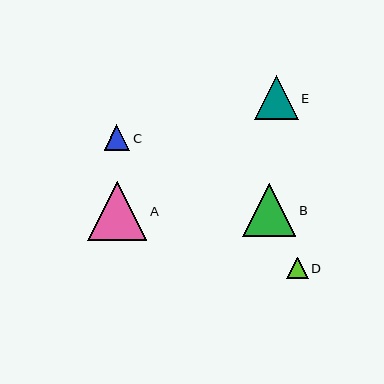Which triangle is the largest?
Triangle A is the largest with a size of approximately 59 pixels.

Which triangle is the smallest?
Triangle D is the smallest with a size of approximately 21 pixels.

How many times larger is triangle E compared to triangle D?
Triangle E is approximately 2.1 times the size of triangle D.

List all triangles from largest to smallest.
From largest to smallest: A, B, E, C, D.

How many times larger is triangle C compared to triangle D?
Triangle C is approximately 1.2 times the size of triangle D.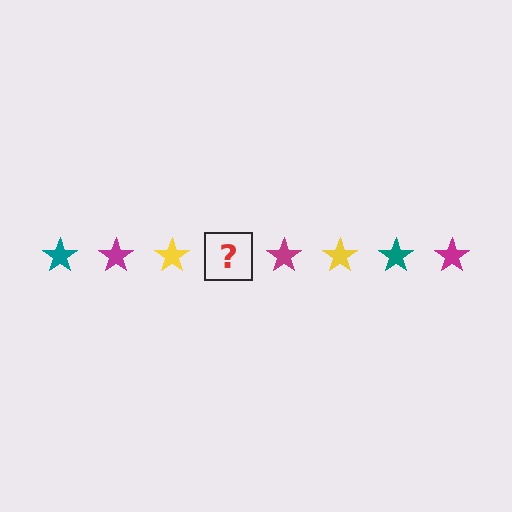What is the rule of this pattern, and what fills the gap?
The rule is that the pattern cycles through teal, magenta, yellow stars. The gap should be filled with a teal star.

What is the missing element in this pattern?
The missing element is a teal star.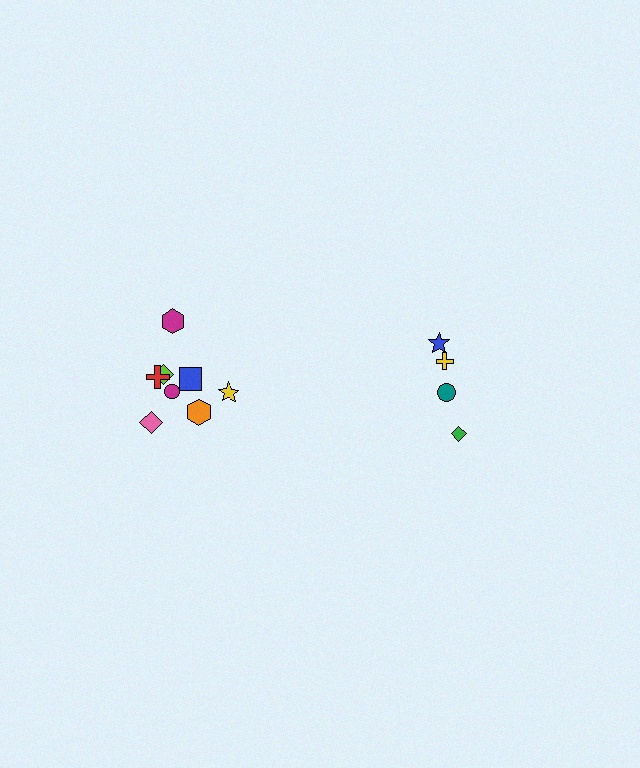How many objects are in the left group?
There are 8 objects.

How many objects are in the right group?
There are 4 objects.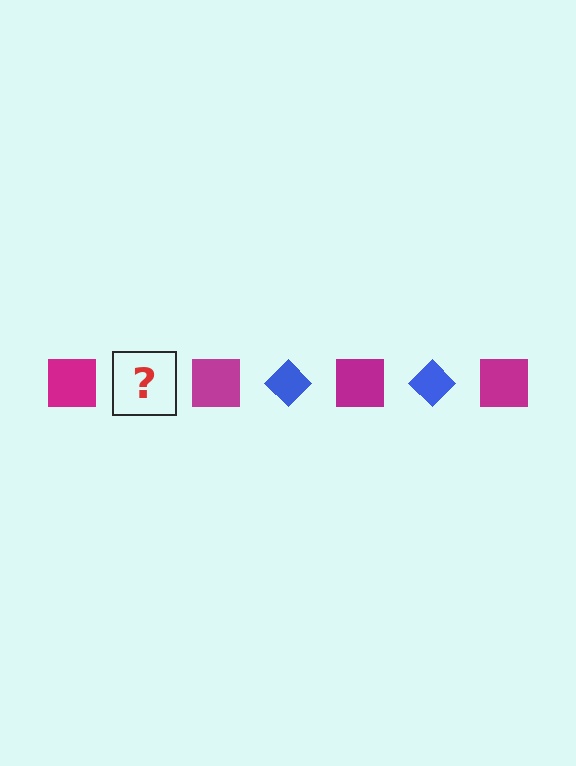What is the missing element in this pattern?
The missing element is a blue diamond.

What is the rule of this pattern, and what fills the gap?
The rule is that the pattern alternates between magenta square and blue diamond. The gap should be filled with a blue diamond.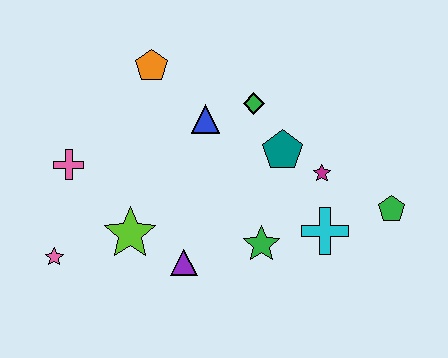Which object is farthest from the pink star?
The green pentagon is farthest from the pink star.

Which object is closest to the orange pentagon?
The blue triangle is closest to the orange pentagon.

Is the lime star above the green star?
Yes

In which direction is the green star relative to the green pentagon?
The green star is to the left of the green pentagon.